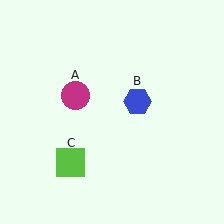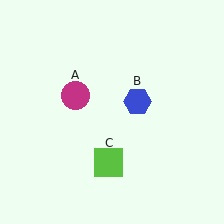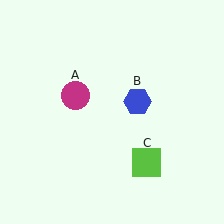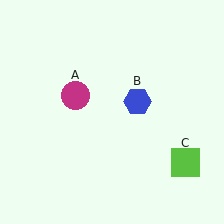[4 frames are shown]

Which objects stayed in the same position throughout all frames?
Magenta circle (object A) and blue hexagon (object B) remained stationary.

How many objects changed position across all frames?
1 object changed position: lime square (object C).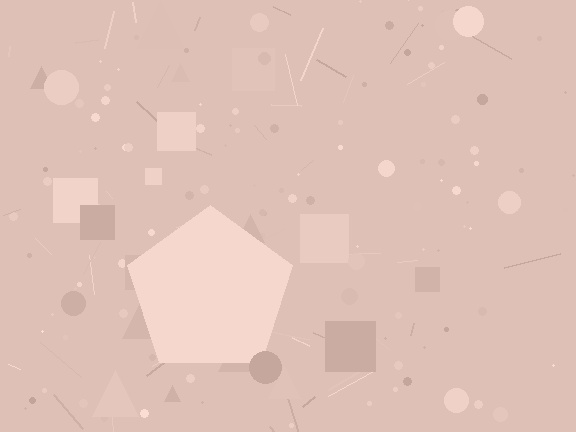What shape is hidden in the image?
A pentagon is hidden in the image.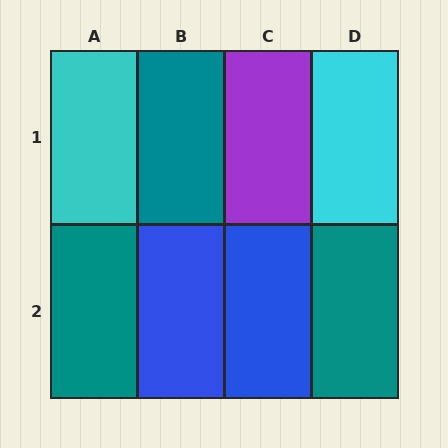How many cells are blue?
2 cells are blue.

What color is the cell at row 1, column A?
Cyan.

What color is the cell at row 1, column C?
Purple.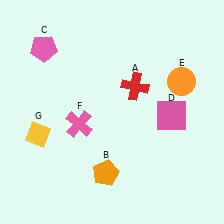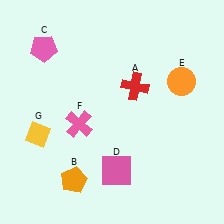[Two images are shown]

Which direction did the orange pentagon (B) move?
The orange pentagon (B) moved left.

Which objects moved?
The objects that moved are: the orange pentagon (B), the pink square (D).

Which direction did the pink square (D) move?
The pink square (D) moved left.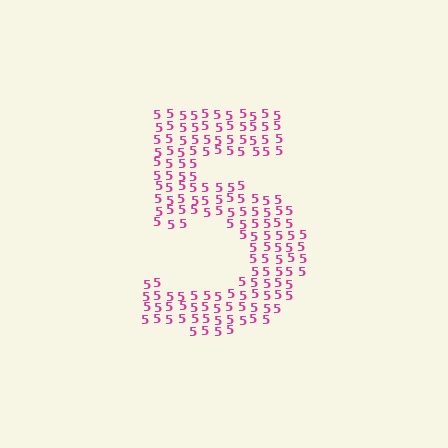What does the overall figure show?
The overall figure shows the digit 5.